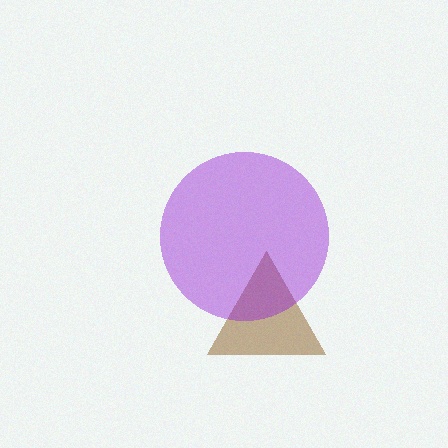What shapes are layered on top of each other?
The layered shapes are: a brown triangle, a purple circle.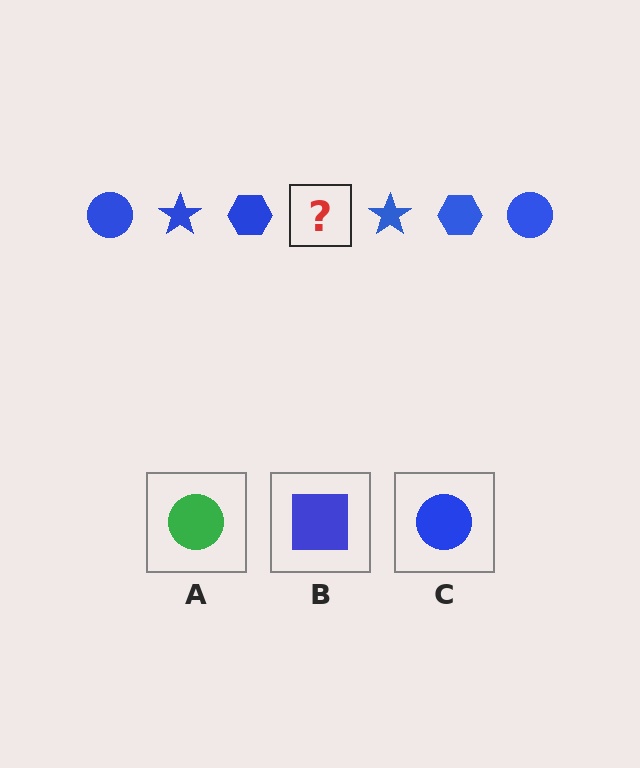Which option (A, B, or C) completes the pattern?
C.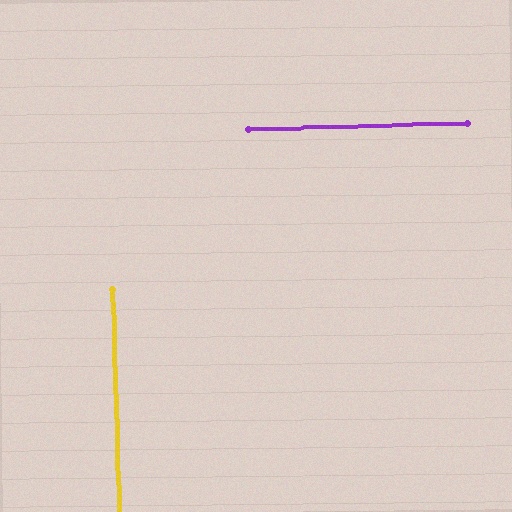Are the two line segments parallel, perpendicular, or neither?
Perpendicular — they meet at approximately 90°.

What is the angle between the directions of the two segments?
Approximately 90 degrees.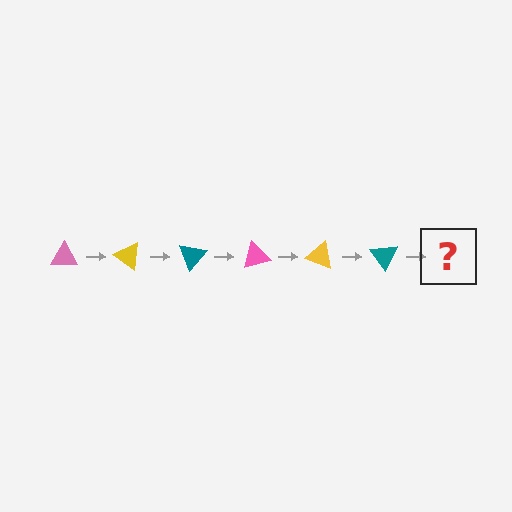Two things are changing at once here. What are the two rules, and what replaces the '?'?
The two rules are that it rotates 35 degrees each step and the color cycles through pink, yellow, and teal. The '?' should be a pink triangle, rotated 210 degrees from the start.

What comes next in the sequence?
The next element should be a pink triangle, rotated 210 degrees from the start.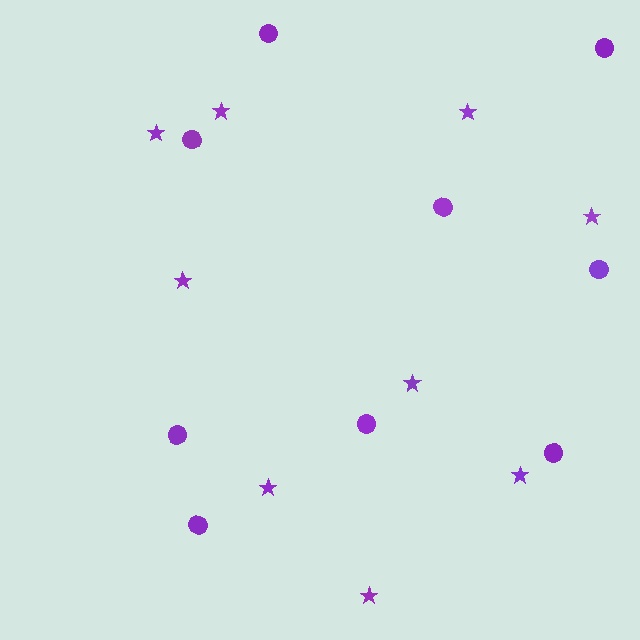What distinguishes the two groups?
There are 2 groups: one group of stars (9) and one group of circles (9).